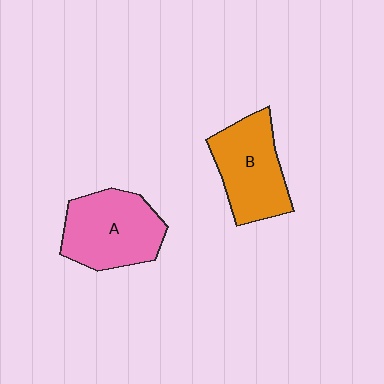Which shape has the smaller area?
Shape B (orange).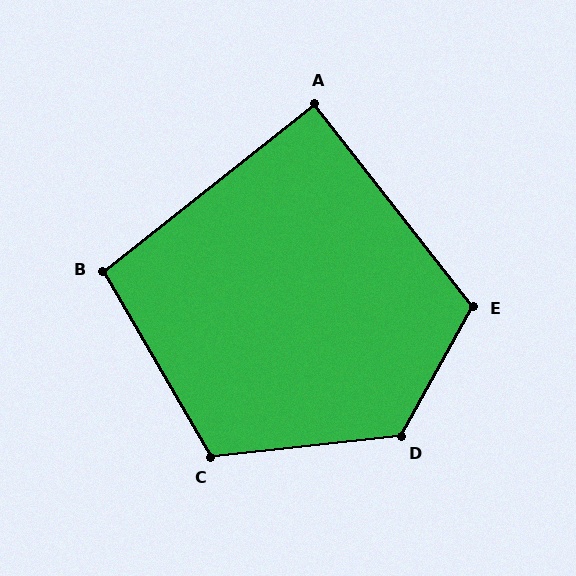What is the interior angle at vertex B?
Approximately 98 degrees (obtuse).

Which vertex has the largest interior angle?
D, at approximately 126 degrees.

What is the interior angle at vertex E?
Approximately 113 degrees (obtuse).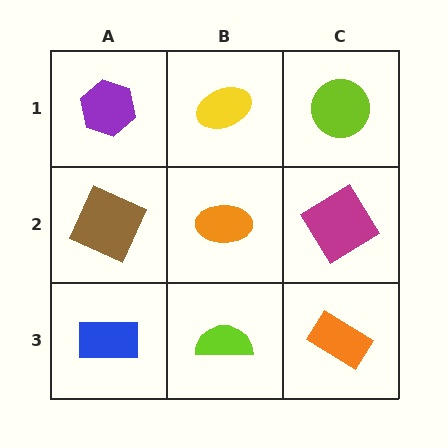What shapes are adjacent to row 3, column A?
A brown square (row 2, column A), a lime semicircle (row 3, column B).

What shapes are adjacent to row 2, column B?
A yellow ellipse (row 1, column B), a lime semicircle (row 3, column B), a brown square (row 2, column A), a magenta diamond (row 2, column C).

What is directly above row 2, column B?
A yellow ellipse.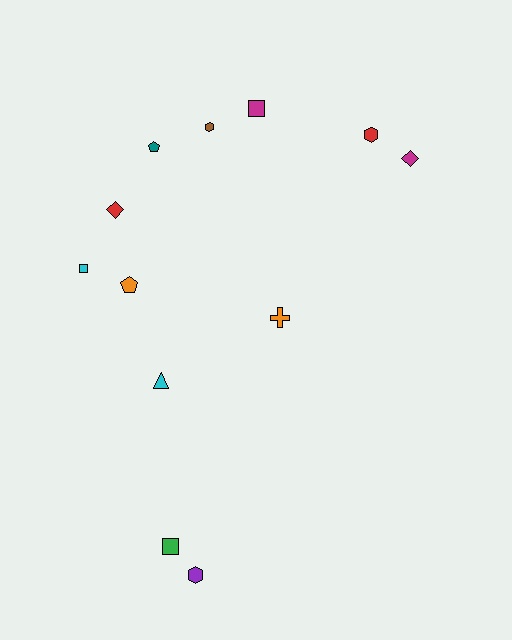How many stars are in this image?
There are no stars.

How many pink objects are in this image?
There are no pink objects.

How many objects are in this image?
There are 12 objects.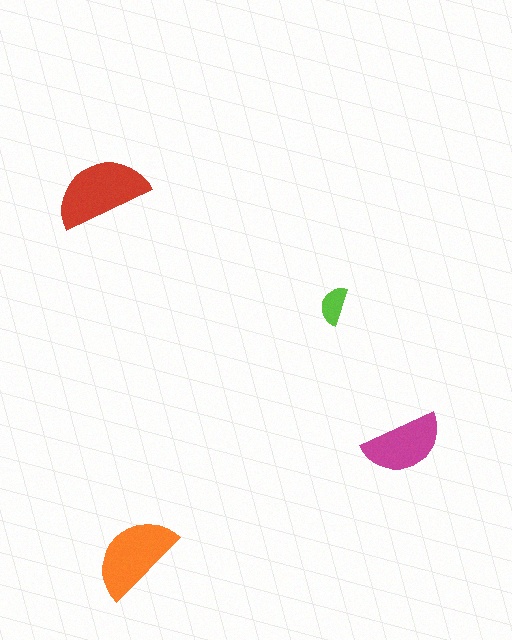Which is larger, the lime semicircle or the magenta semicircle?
The magenta one.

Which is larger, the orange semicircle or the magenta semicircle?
The orange one.